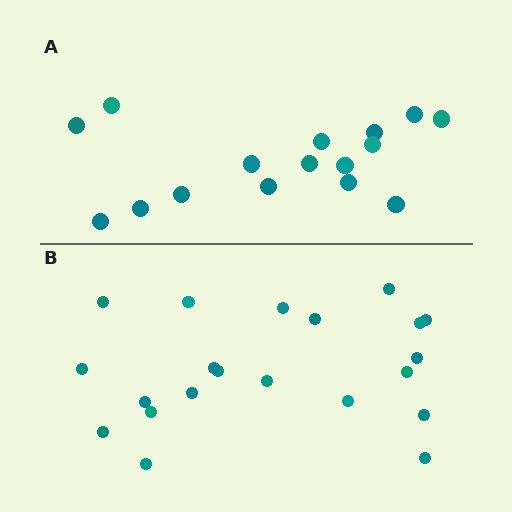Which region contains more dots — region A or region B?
Region B (the bottom region) has more dots.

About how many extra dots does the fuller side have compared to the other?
Region B has about 5 more dots than region A.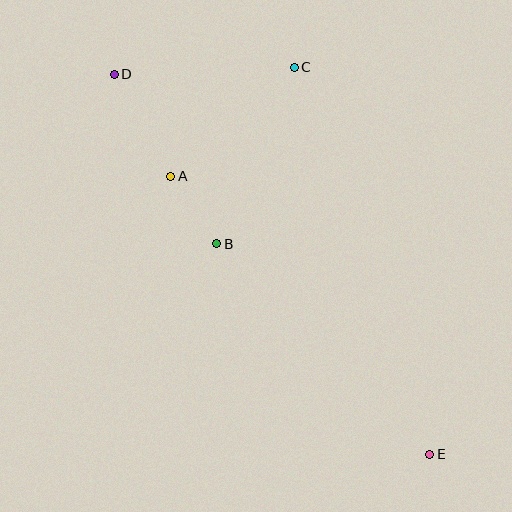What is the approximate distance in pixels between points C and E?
The distance between C and E is approximately 410 pixels.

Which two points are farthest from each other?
Points D and E are farthest from each other.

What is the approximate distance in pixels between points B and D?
The distance between B and D is approximately 198 pixels.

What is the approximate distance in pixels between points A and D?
The distance between A and D is approximately 117 pixels.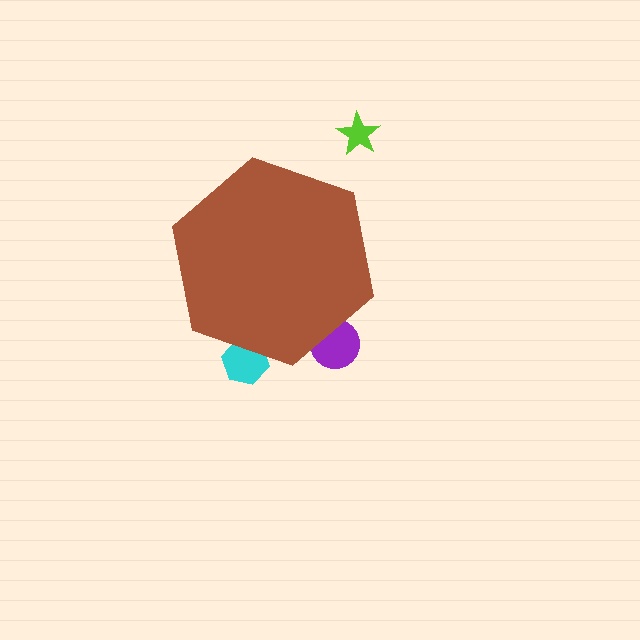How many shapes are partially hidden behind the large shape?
2 shapes are partially hidden.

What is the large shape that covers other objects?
A brown hexagon.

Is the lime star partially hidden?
No, the lime star is fully visible.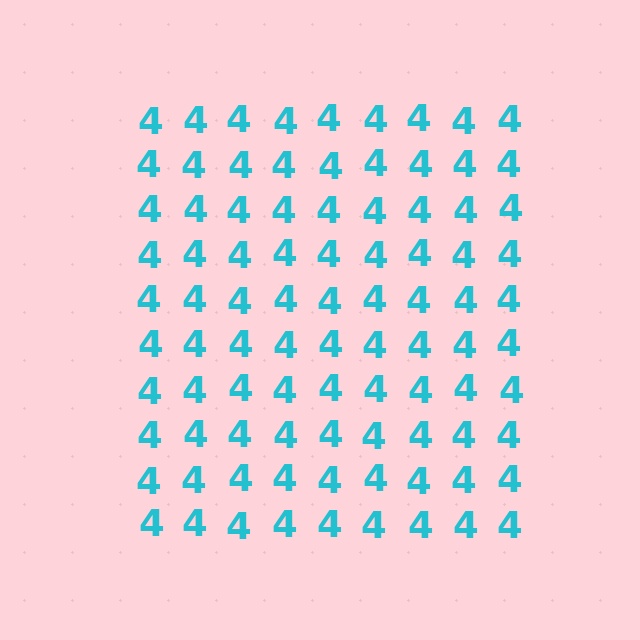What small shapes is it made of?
It is made of small digit 4's.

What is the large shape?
The large shape is a square.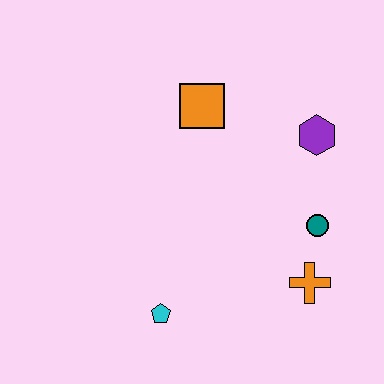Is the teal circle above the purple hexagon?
No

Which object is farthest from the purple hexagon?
The cyan pentagon is farthest from the purple hexagon.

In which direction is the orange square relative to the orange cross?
The orange square is above the orange cross.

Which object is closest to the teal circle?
The orange cross is closest to the teal circle.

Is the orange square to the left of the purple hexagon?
Yes